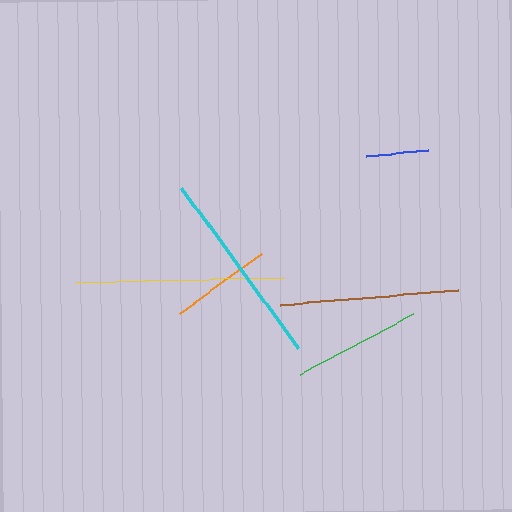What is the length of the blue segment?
The blue segment is approximately 62 pixels long.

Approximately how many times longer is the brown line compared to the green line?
The brown line is approximately 1.4 times the length of the green line.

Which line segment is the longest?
The yellow line is the longest at approximately 207 pixels.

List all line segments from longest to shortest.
From longest to shortest: yellow, cyan, brown, green, orange, blue.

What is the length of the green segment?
The green segment is approximately 127 pixels long.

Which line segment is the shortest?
The blue line is the shortest at approximately 62 pixels.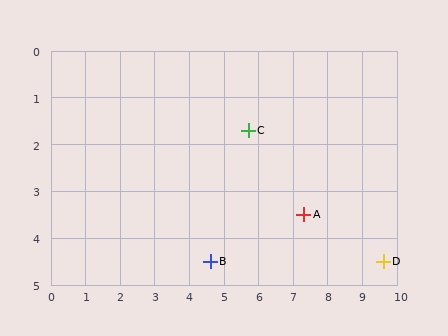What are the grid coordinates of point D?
Point D is at approximately (9.6, 4.5).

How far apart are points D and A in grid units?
Points D and A are about 2.5 grid units apart.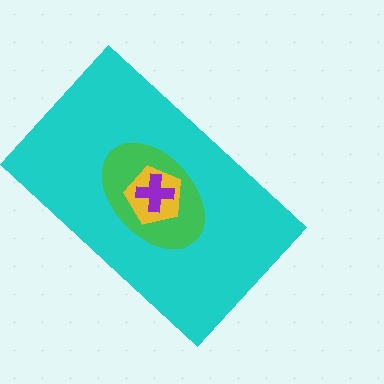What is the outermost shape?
The cyan rectangle.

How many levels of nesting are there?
4.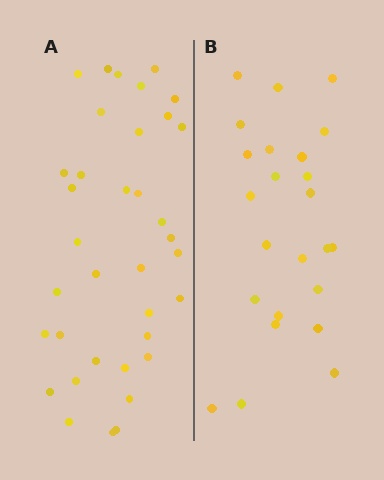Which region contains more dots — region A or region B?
Region A (the left region) has more dots.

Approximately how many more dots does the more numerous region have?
Region A has roughly 12 or so more dots than region B.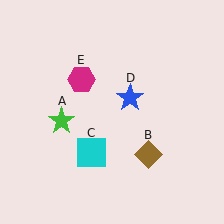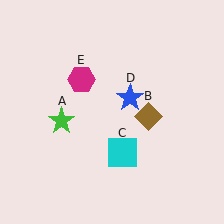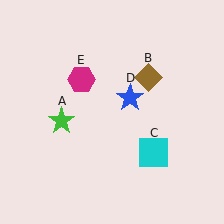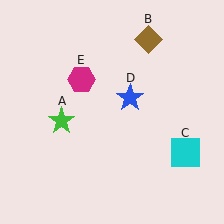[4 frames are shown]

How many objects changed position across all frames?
2 objects changed position: brown diamond (object B), cyan square (object C).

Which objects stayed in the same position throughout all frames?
Green star (object A) and blue star (object D) and magenta hexagon (object E) remained stationary.